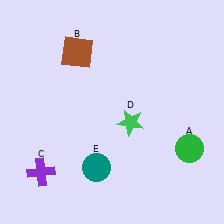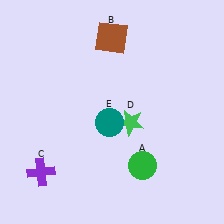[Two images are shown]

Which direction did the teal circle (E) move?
The teal circle (E) moved up.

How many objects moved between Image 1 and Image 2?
3 objects moved between the two images.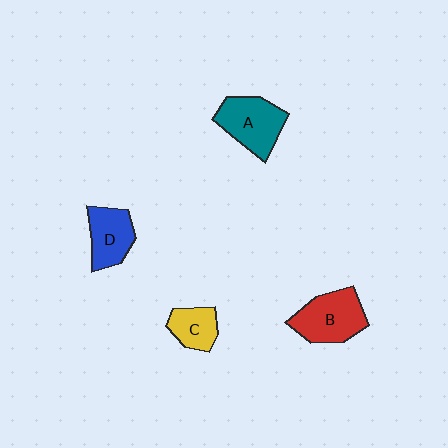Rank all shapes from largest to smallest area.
From largest to smallest: B (red), A (teal), D (blue), C (yellow).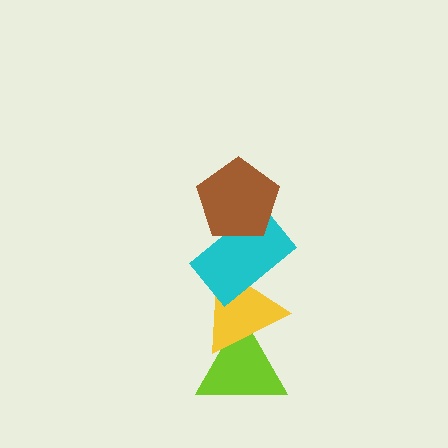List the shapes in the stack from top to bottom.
From top to bottom: the brown pentagon, the cyan rectangle, the yellow triangle, the lime triangle.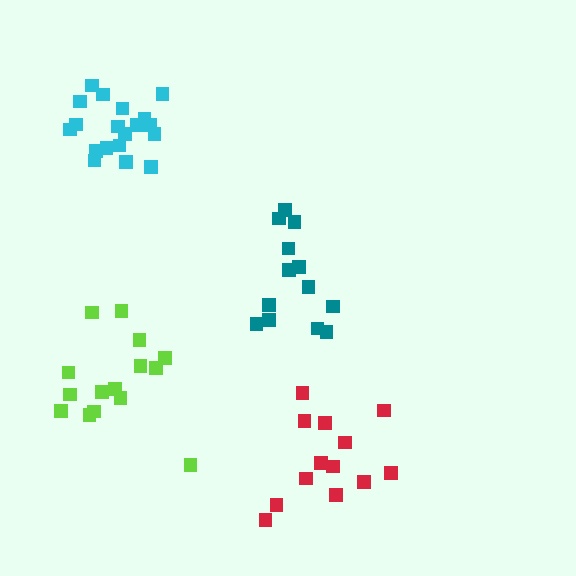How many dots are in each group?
Group 1: 15 dots, Group 2: 13 dots, Group 3: 13 dots, Group 4: 19 dots (60 total).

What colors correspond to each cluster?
The clusters are colored: lime, red, teal, cyan.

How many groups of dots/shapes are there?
There are 4 groups.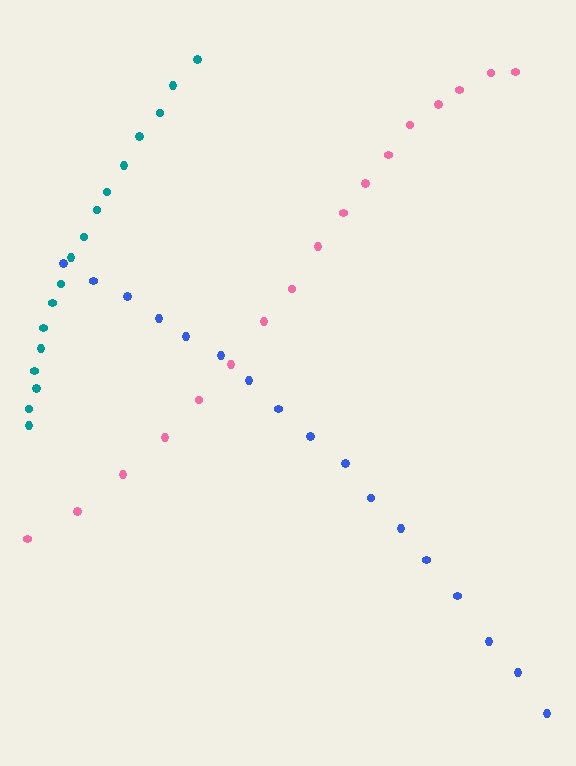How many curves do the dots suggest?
There are 3 distinct paths.